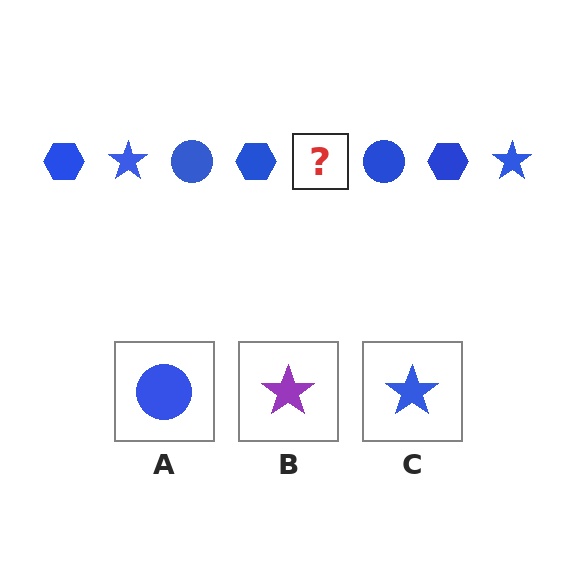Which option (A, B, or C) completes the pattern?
C.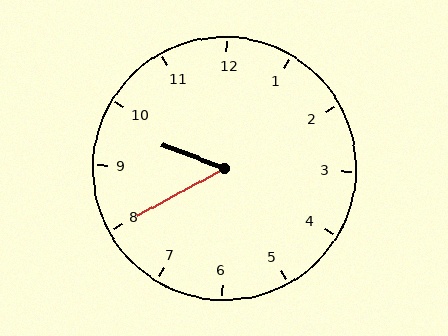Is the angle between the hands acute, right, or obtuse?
It is acute.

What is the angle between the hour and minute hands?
Approximately 50 degrees.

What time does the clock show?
9:40.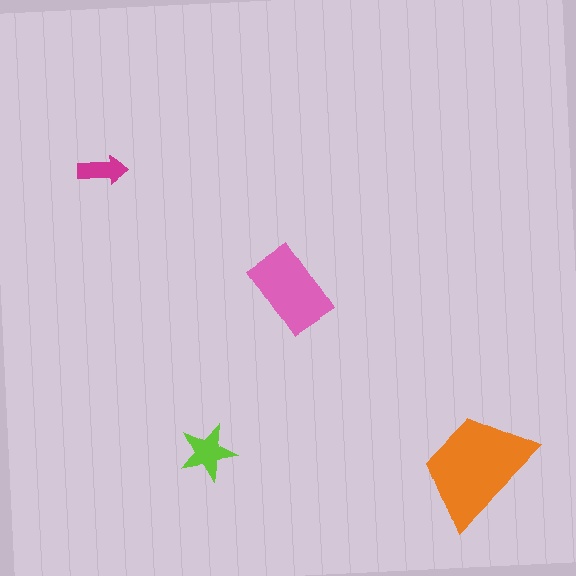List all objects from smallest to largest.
The magenta arrow, the lime star, the pink rectangle, the orange trapezoid.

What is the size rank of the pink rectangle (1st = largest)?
2nd.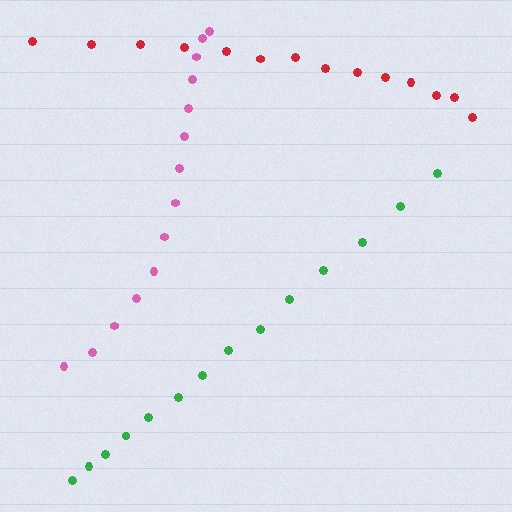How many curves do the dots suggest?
There are 3 distinct paths.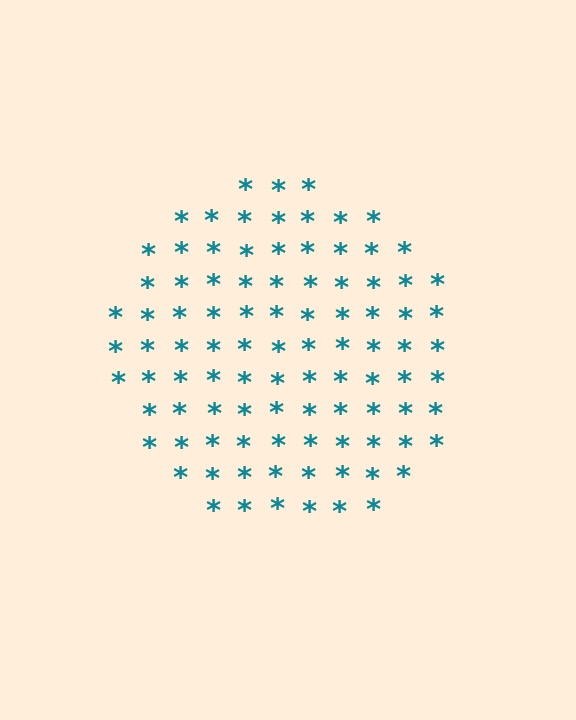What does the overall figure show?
The overall figure shows a circle.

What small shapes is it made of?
It is made of small asterisks.